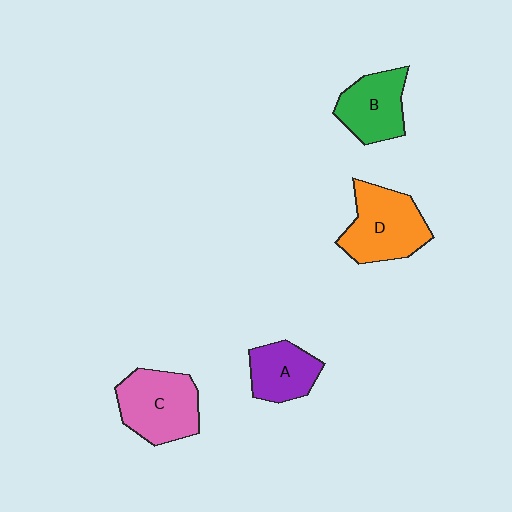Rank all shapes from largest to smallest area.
From largest to smallest: D (orange), C (pink), B (green), A (purple).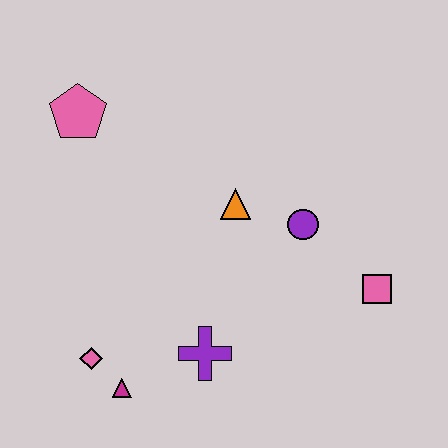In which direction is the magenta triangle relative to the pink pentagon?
The magenta triangle is below the pink pentagon.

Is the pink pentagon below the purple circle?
No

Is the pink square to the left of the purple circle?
No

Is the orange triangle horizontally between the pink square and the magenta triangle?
Yes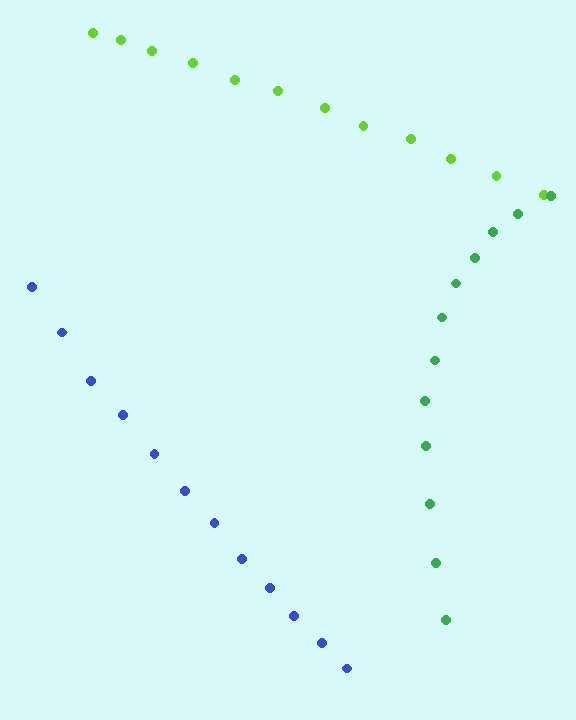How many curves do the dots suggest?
There are 3 distinct paths.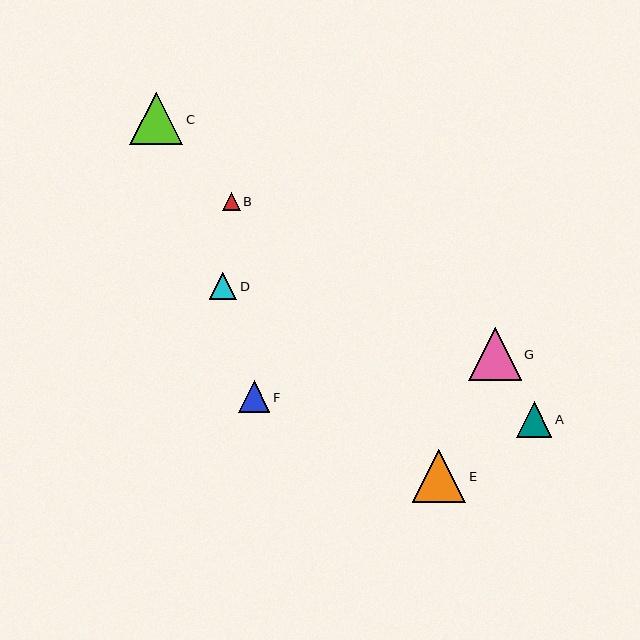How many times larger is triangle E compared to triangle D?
Triangle E is approximately 1.9 times the size of triangle D.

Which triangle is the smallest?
Triangle B is the smallest with a size of approximately 18 pixels.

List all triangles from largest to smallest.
From largest to smallest: E, G, C, A, F, D, B.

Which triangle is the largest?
Triangle E is the largest with a size of approximately 53 pixels.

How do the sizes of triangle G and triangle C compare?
Triangle G and triangle C are approximately the same size.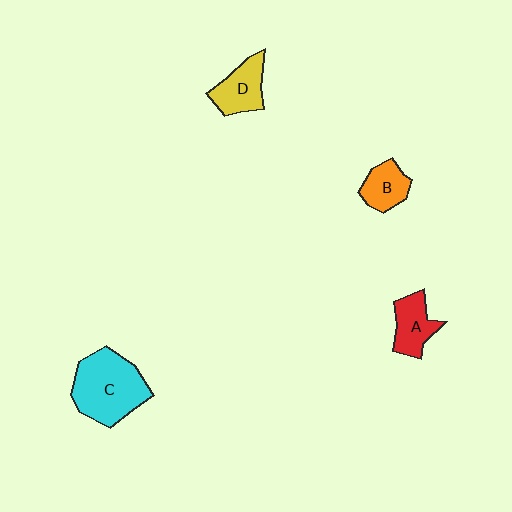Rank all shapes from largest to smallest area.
From largest to smallest: C (cyan), D (yellow), A (red), B (orange).